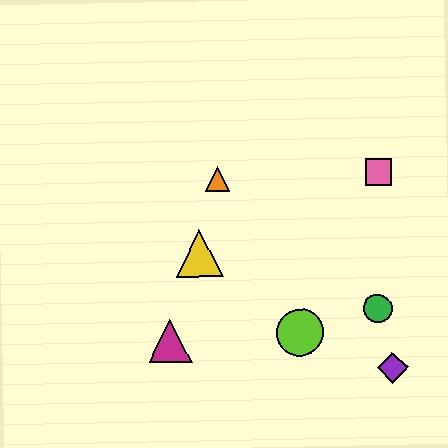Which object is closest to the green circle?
The purple diamond is closest to the green circle.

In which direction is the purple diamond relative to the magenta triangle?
The purple diamond is to the right of the magenta triangle.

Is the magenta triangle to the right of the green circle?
No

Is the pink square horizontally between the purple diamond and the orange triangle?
Yes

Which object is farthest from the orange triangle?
The purple diamond is farthest from the orange triangle.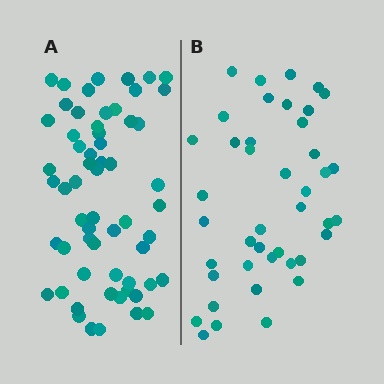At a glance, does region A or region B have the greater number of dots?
Region A (the left region) has more dots.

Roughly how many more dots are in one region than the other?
Region A has approximately 20 more dots than region B.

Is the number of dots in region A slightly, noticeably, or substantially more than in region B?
Region A has noticeably more, but not dramatically so. The ratio is roughly 1.4 to 1.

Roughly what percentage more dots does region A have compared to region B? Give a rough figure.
About 45% more.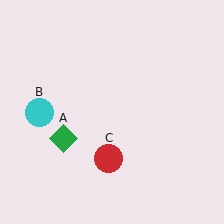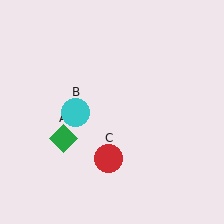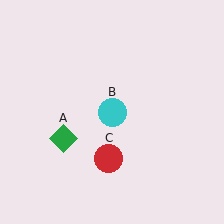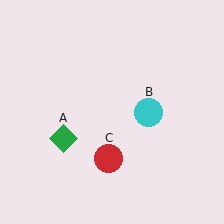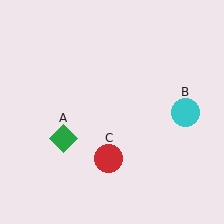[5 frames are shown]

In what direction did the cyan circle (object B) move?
The cyan circle (object B) moved right.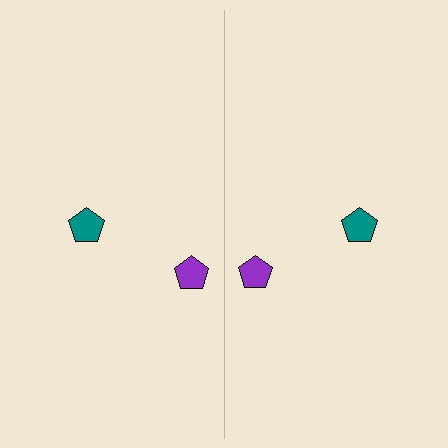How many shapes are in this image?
There are 4 shapes in this image.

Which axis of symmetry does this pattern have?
The pattern has a vertical axis of symmetry running through the center of the image.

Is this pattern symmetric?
Yes, this pattern has bilateral (reflection) symmetry.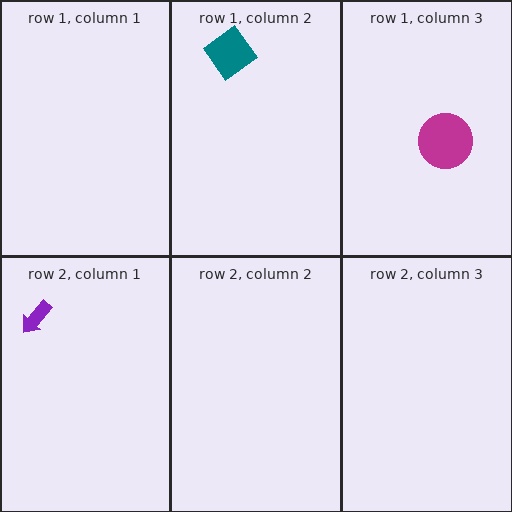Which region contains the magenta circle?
The row 1, column 3 region.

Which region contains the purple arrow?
The row 2, column 1 region.